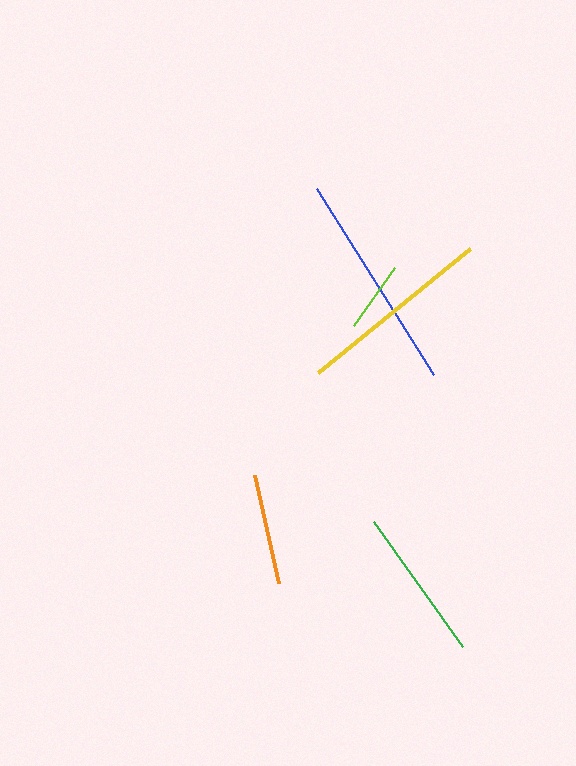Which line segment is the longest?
The blue line is the longest at approximately 219 pixels.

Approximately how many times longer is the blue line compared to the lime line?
The blue line is approximately 3.1 times the length of the lime line.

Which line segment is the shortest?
The lime line is the shortest at approximately 71 pixels.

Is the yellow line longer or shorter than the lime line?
The yellow line is longer than the lime line.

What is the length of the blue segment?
The blue segment is approximately 219 pixels long.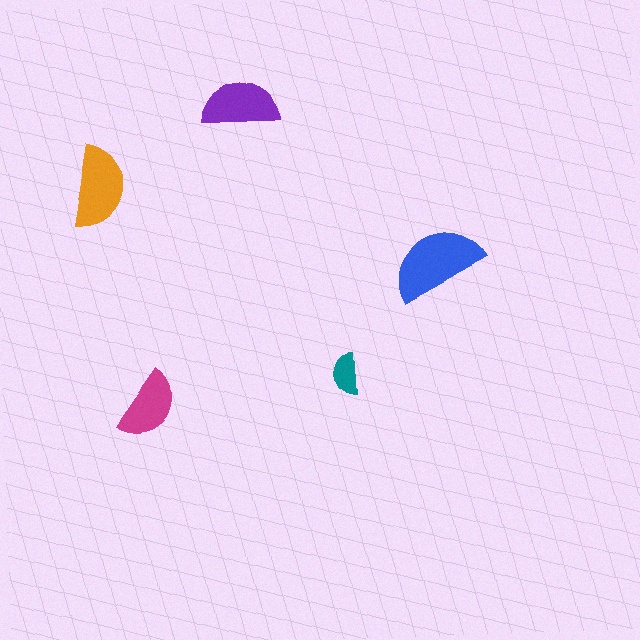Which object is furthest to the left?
The orange semicircle is leftmost.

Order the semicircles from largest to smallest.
the blue one, the orange one, the purple one, the magenta one, the teal one.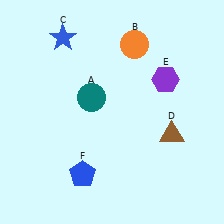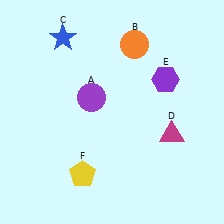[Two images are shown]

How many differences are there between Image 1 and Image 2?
There are 3 differences between the two images.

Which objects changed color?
A changed from teal to purple. D changed from brown to magenta. F changed from blue to yellow.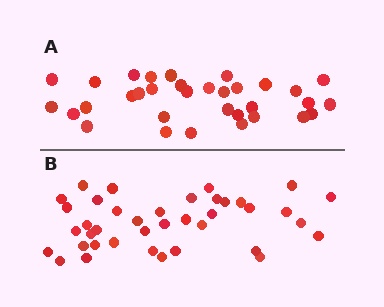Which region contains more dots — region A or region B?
Region B (the bottom region) has more dots.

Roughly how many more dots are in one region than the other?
Region B has about 6 more dots than region A.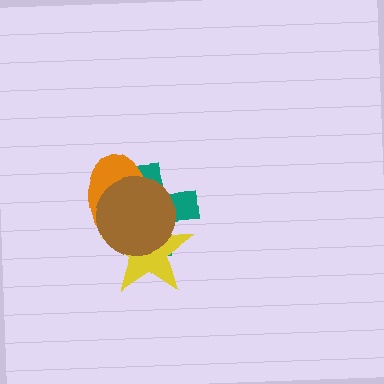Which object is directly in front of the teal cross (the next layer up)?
The yellow star is directly in front of the teal cross.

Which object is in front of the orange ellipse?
The brown circle is in front of the orange ellipse.